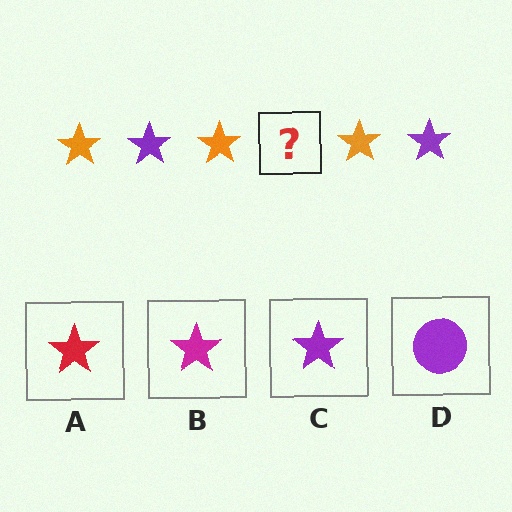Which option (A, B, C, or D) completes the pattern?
C.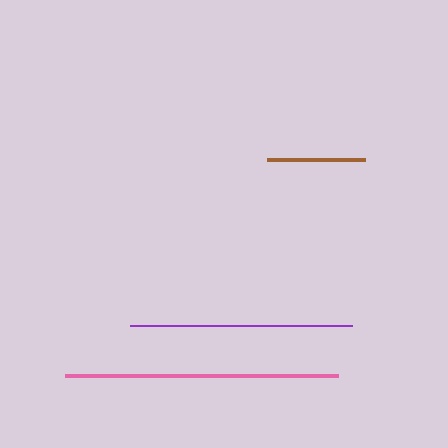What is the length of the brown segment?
The brown segment is approximately 98 pixels long.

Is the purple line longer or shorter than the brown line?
The purple line is longer than the brown line.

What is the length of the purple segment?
The purple segment is approximately 222 pixels long.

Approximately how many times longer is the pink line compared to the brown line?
The pink line is approximately 2.8 times the length of the brown line.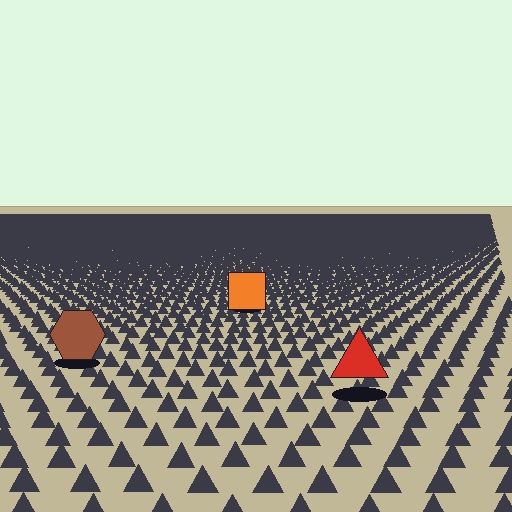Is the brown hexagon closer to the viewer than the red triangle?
No. The red triangle is closer — you can tell from the texture gradient: the ground texture is coarser near it.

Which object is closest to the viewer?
The red triangle is closest. The texture marks near it are larger and more spread out.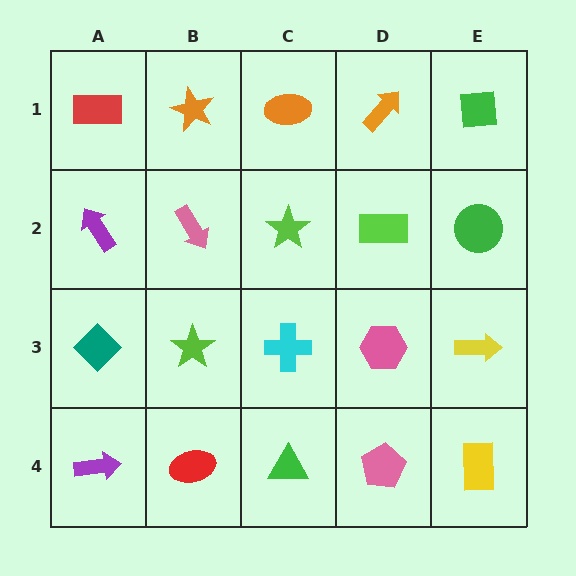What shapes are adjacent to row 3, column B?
A pink arrow (row 2, column B), a red ellipse (row 4, column B), a teal diamond (row 3, column A), a cyan cross (row 3, column C).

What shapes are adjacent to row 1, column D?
A lime rectangle (row 2, column D), an orange ellipse (row 1, column C), a green square (row 1, column E).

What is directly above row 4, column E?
A yellow arrow.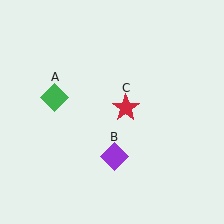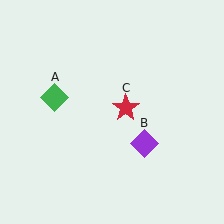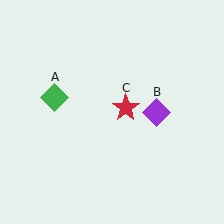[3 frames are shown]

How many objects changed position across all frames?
1 object changed position: purple diamond (object B).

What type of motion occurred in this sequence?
The purple diamond (object B) rotated counterclockwise around the center of the scene.